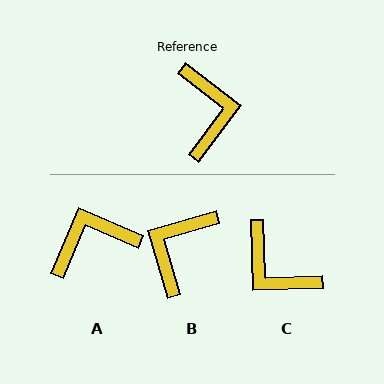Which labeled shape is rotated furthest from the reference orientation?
B, about 144 degrees away.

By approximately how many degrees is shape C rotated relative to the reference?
Approximately 141 degrees clockwise.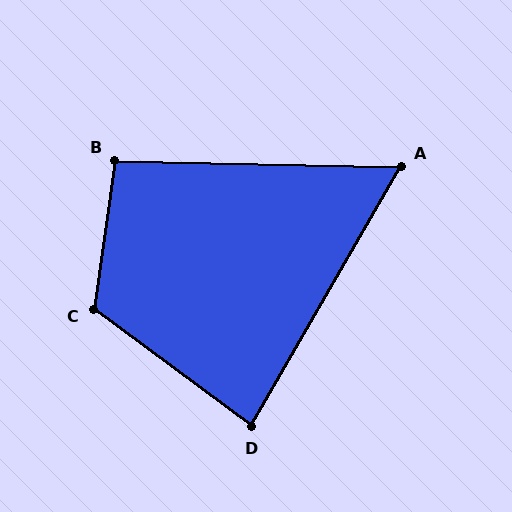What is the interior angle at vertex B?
Approximately 97 degrees (obtuse).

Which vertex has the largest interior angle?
C, at approximately 119 degrees.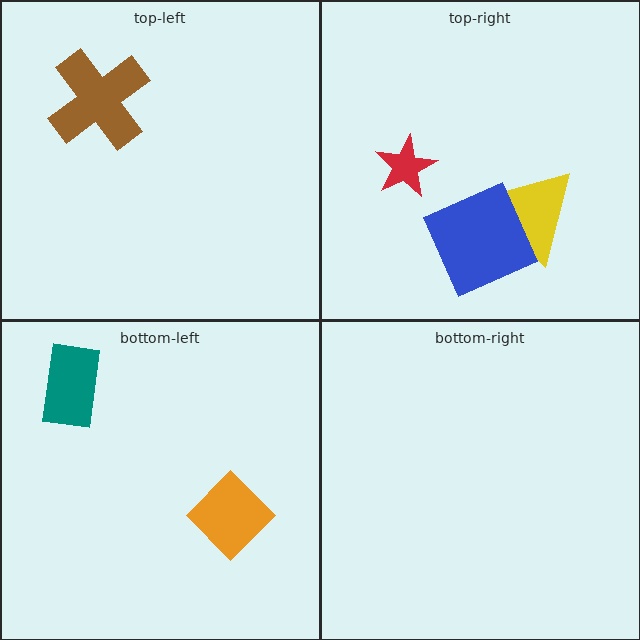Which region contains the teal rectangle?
The bottom-left region.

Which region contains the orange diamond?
The bottom-left region.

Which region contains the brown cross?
The top-left region.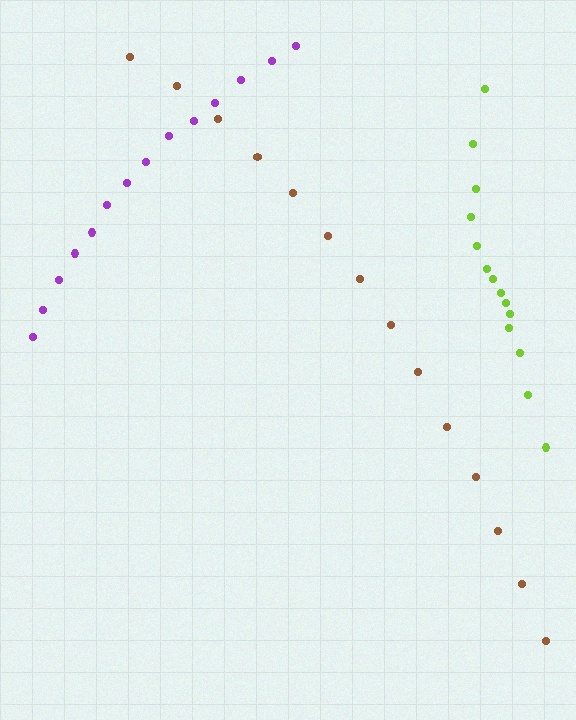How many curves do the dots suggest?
There are 3 distinct paths.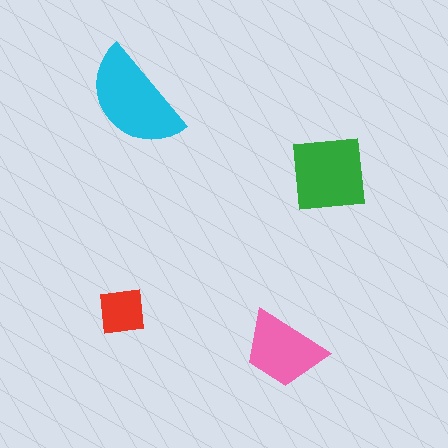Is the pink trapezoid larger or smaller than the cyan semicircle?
Smaller.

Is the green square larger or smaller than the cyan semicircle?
Smaller.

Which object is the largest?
The cyan semicircle.